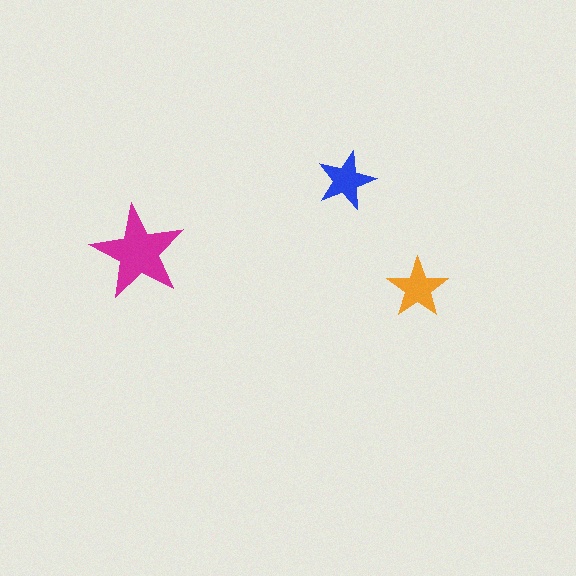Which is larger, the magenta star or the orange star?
The magenta one.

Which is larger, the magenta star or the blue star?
The magenta one.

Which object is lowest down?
The orange star is bottommost.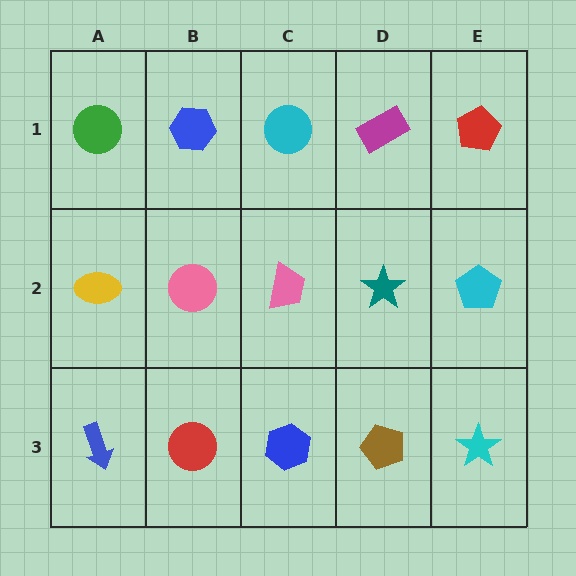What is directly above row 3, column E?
A cyan pentagon.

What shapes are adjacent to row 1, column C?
A pink trapezoid (row 2, column C), a blue hexagon (row 1, column B), a magenta rectangle (row 1, column D).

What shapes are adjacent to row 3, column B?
A pink circle (row 2, column B), a blue arrow (row 3, column A), a blue hexagon (row 3, column C).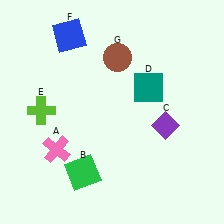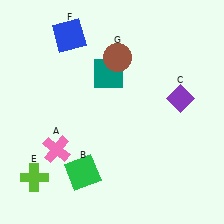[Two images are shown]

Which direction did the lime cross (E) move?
The lime cross (E) moved down.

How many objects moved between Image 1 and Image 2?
3 objects moved between the two images.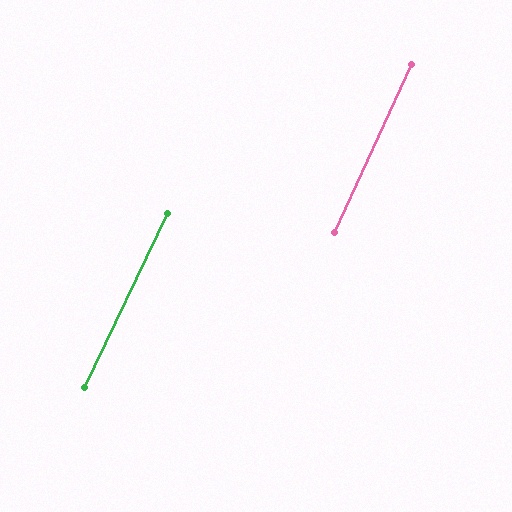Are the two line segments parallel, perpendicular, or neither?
Parallel — their directions differ by only 0.7°.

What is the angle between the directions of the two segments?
Approximately 1 degree.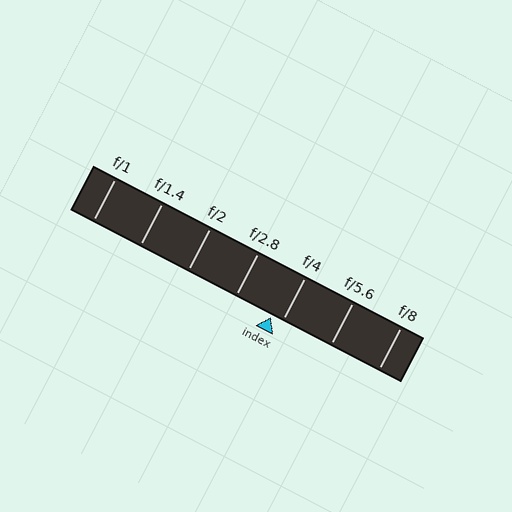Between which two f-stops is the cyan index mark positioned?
The index mark is between f/2.8 and f/4.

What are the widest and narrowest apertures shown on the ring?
The widest aperture shown is f/1 and the narrowest is f/8.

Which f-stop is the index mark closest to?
The index mark is closest to f/4.